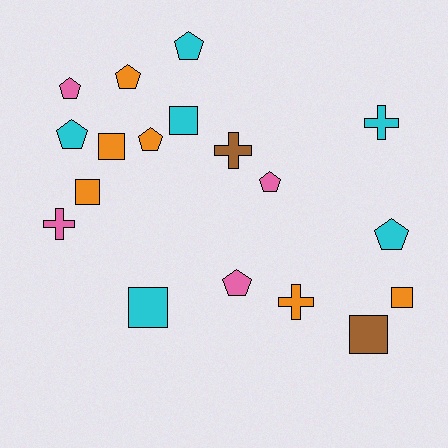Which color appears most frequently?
Orange, with 6 objects.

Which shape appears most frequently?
Pentagon, with 8 objects.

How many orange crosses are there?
There is 1 orange cross.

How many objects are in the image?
There are 18 objects.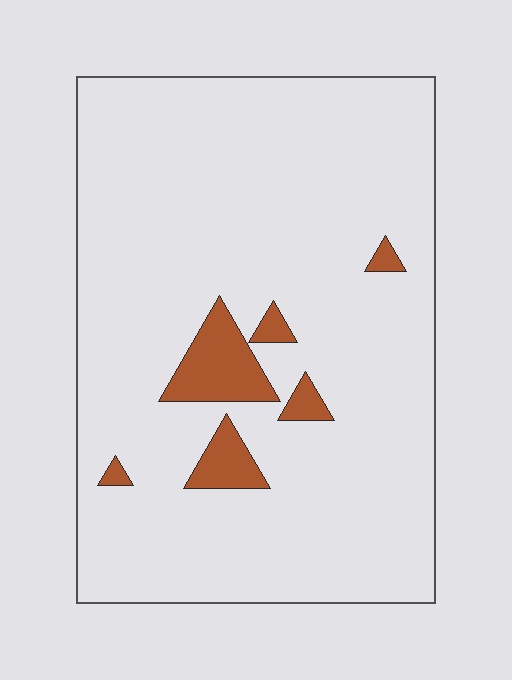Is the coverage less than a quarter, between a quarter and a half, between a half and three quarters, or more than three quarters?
Less than a quarter.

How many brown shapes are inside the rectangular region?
6.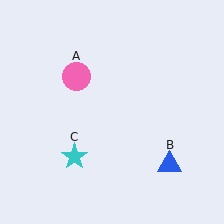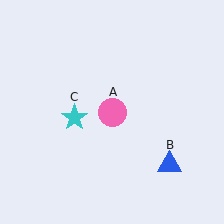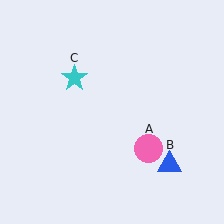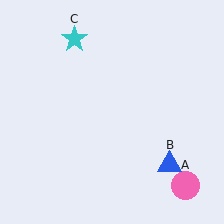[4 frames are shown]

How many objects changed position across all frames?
2 objects changed position: pink circle (object A), cyan star (object C).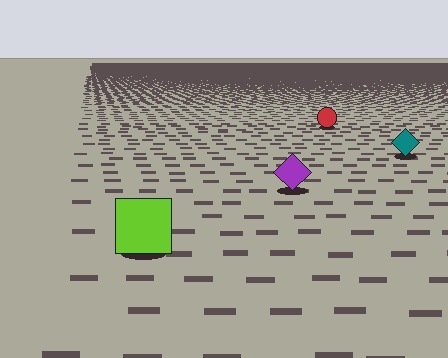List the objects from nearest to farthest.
From nearest to farthest: the lime square, the purple diamond, the teal diamond, the red circle.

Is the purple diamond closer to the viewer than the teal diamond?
Yes. The purple diamond is closer — you can tell from the texture gradient: the ground texture is coarser near it.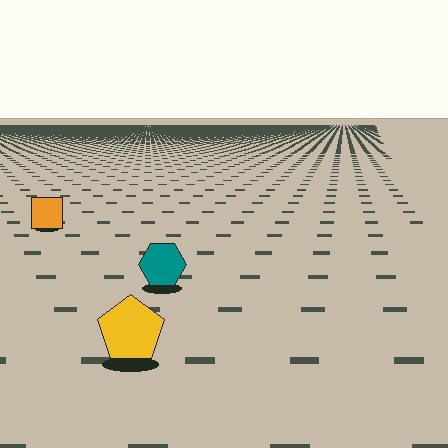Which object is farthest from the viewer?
The orange square is farthest from the viewer. It appears smaller and the ground texture around it is denser.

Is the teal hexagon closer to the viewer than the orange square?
Yes. The teal hexagon is closer — you can tell from the texture gradient: the ground texture is coarser near it.